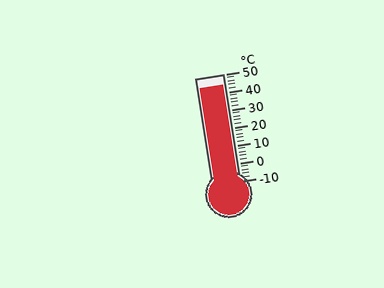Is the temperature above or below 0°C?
The temperature is above 0°C.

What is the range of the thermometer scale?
The thermometer scale ranges from -10°C to 50°C.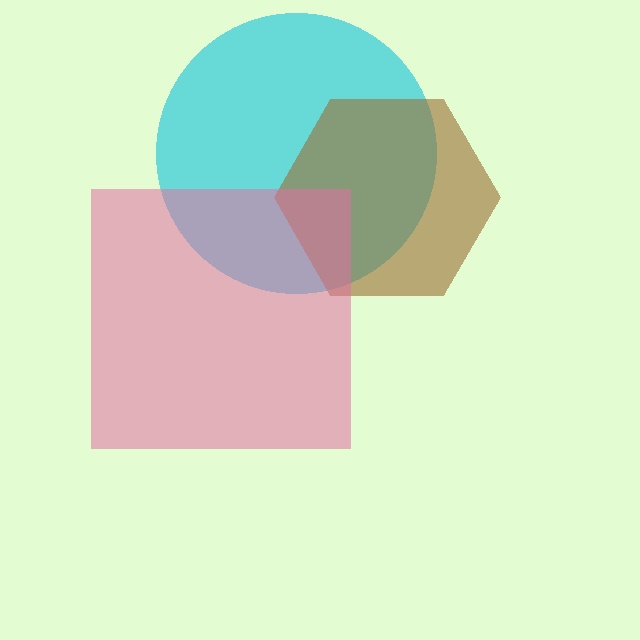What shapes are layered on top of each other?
The layered shapes are: a cyan circle, a brown hexagon, a pink square.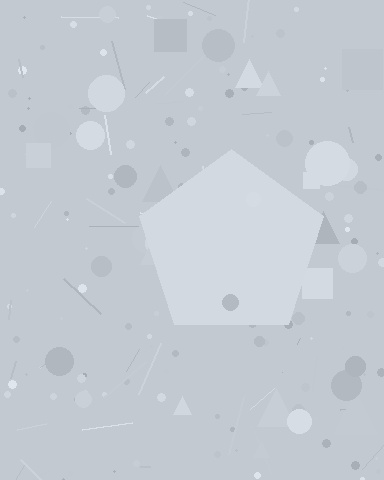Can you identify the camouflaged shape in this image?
The camouflaged shape is a pentagon.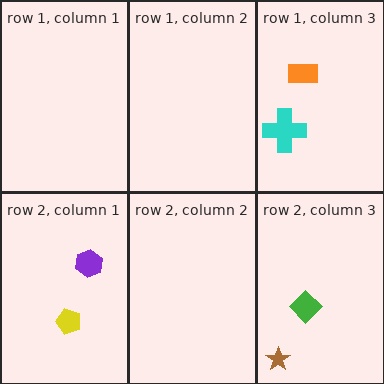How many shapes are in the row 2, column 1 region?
2.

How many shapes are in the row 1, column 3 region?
2.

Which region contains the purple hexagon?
The row 2, column 1 region.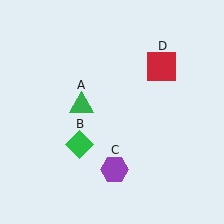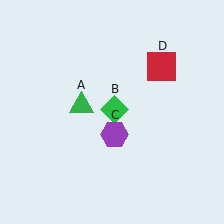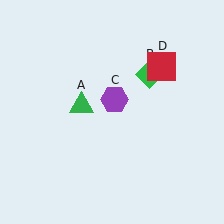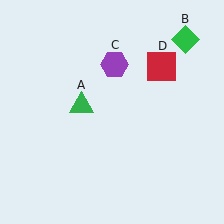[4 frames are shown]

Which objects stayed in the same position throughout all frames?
Green triangle (object A) and red square (object D) remained stationary.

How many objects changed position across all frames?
2 objects changed position: green diamond (object B), purple hexagon (object C).